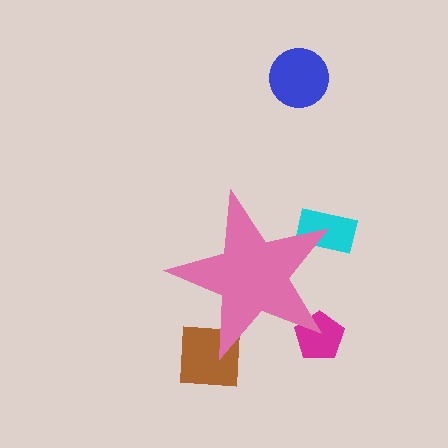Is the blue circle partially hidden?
No, the blue circle is fully visible.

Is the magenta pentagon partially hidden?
Yes, the magenta pentagon is partially hidden behind the pink star.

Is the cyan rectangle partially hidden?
Yes, the cyan rectangle is partially hidden behind the pink star.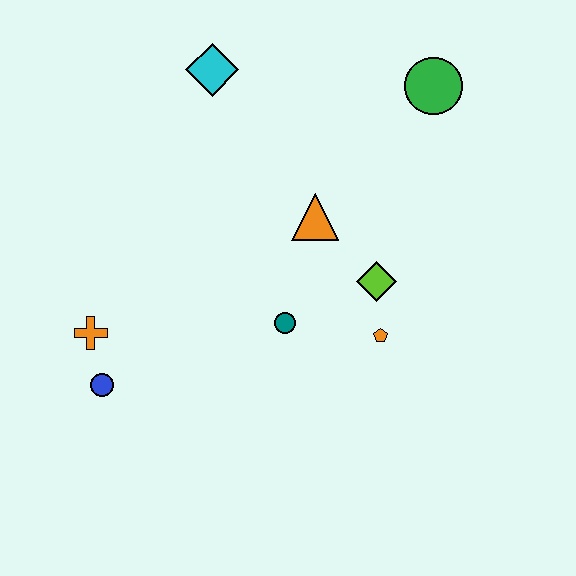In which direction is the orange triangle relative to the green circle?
The orange triangle is below the green circle.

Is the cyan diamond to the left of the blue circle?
No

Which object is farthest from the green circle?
The blue circle is farthest from the green circle.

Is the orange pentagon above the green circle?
No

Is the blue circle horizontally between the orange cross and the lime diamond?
Yes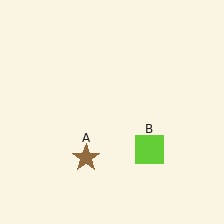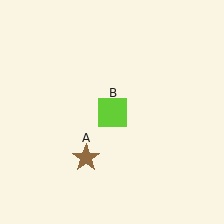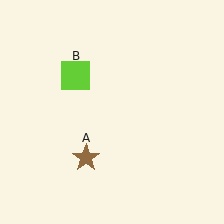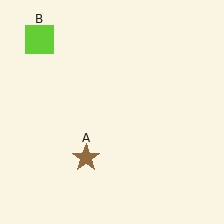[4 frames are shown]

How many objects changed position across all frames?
1 object changed position: lime square (object B).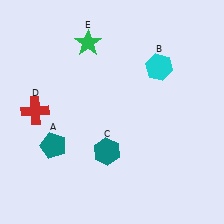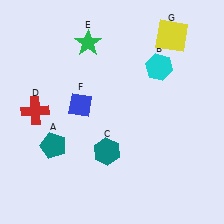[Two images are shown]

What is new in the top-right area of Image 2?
A yellow square (G) was added in the top-right area of Image 2.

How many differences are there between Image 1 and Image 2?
There are 2 differences between the two images.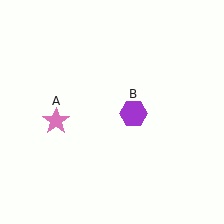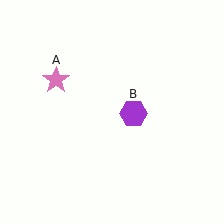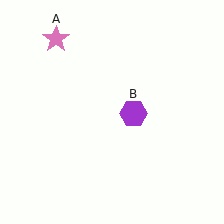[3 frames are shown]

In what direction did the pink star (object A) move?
The pink star (object A) moved up.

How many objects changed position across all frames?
1 object changed position: pink star (object A).